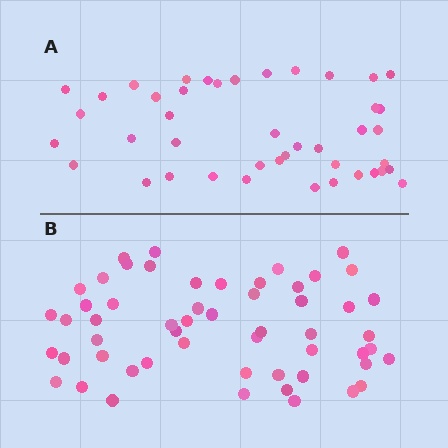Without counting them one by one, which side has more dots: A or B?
Region B (the bottom region) has more dots.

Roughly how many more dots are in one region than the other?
Region B has roughly 12 or so more dots than region A.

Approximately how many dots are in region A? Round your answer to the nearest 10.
About 40 dots. (The exact count is 43, which rounds to 40.)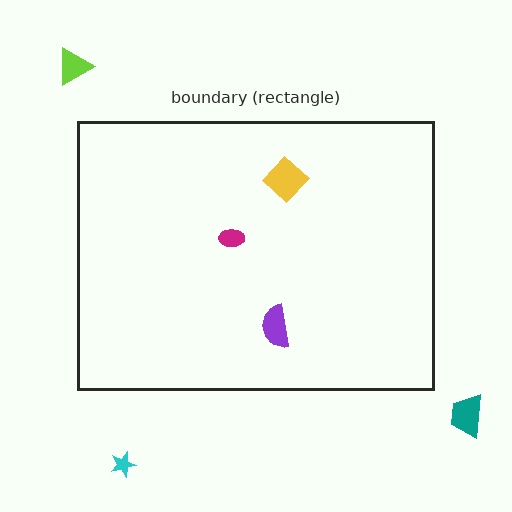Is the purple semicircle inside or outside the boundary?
Inside.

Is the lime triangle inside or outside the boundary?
Outside.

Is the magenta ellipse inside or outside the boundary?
Inside.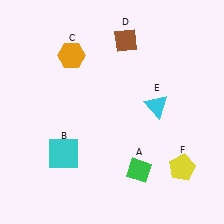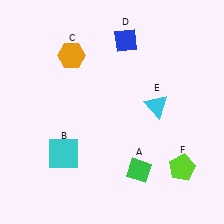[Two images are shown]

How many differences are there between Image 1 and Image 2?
There are 2 differences between the two images.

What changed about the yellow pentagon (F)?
In Image 1, F is yellow. In Image 2, it changed to lime.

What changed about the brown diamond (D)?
In Image 1, D is brown. In Image 2, it changed to blue.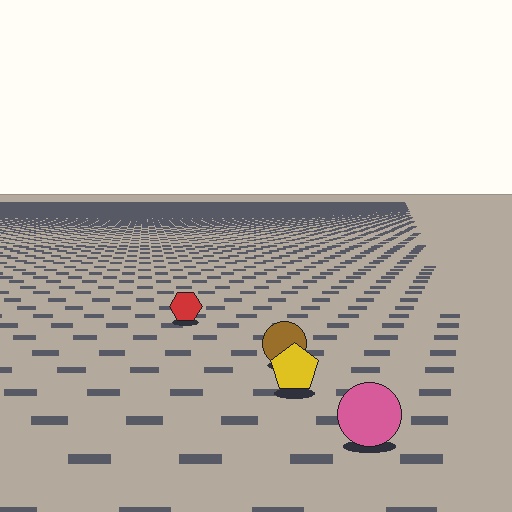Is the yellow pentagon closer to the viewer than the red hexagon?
Yes. The yellow pentagon is closer — you can tell from the texture gradient: the ground texture is coarser near it.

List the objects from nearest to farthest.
From nearest to farthest: the pink circle, the yellow pentagon, the brown circle, the red hexagon.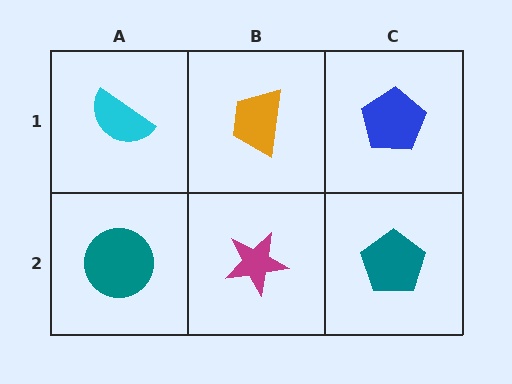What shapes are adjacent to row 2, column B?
An orange trapezoid (row 1, column B), a teal circle (row 2, column A), a teal pentagon (row 2, column C).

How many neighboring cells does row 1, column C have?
2.